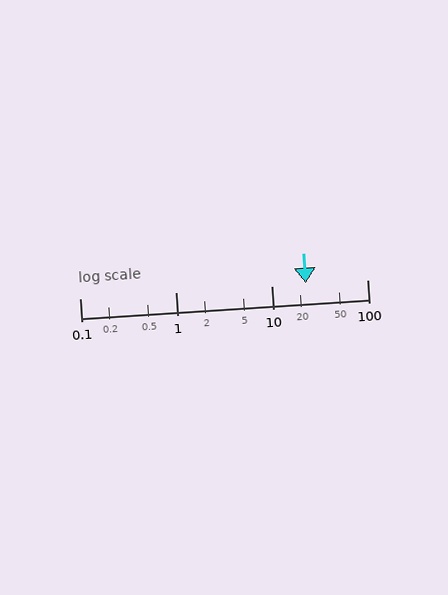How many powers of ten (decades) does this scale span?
The scale spans 3 decades, from 0.1 to 100.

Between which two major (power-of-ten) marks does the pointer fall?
The pointer is between 10 and 100.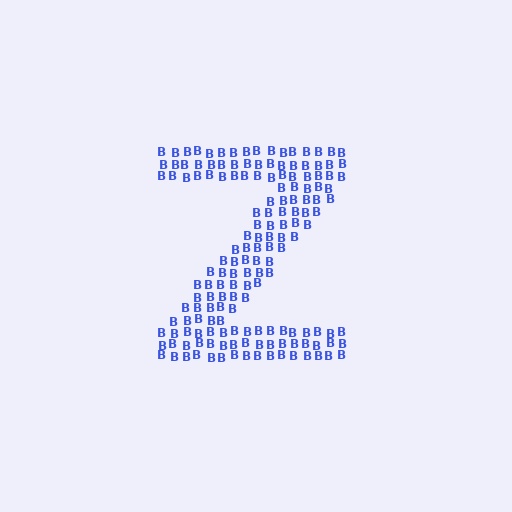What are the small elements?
The small elements are letter B's.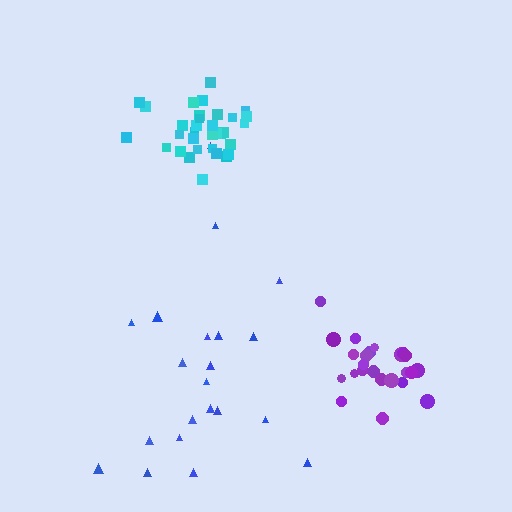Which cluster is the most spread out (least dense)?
Blue.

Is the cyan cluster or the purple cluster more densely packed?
Cyan.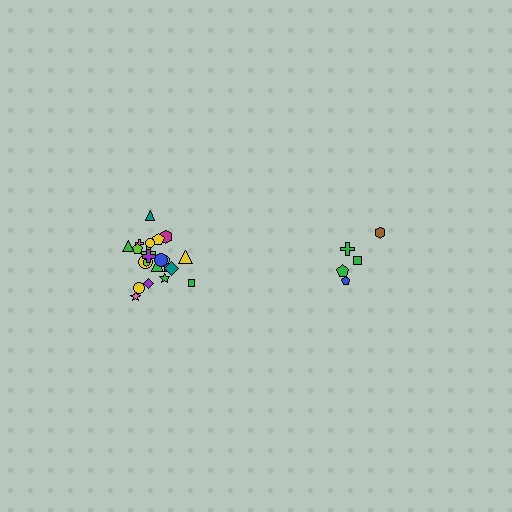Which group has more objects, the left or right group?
The left group.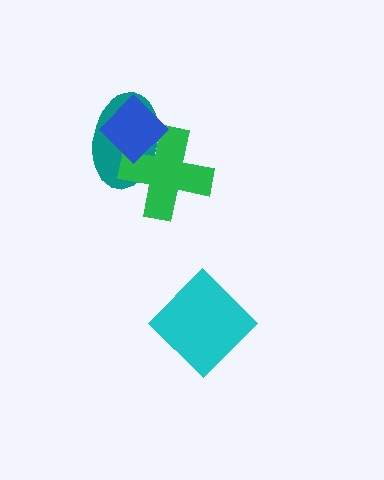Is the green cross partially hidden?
Yes, it is partially covered by another shape.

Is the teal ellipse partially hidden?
Yes, it is partially covered by another shape.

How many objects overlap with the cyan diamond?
0 objects overlap with the cyan diamond.